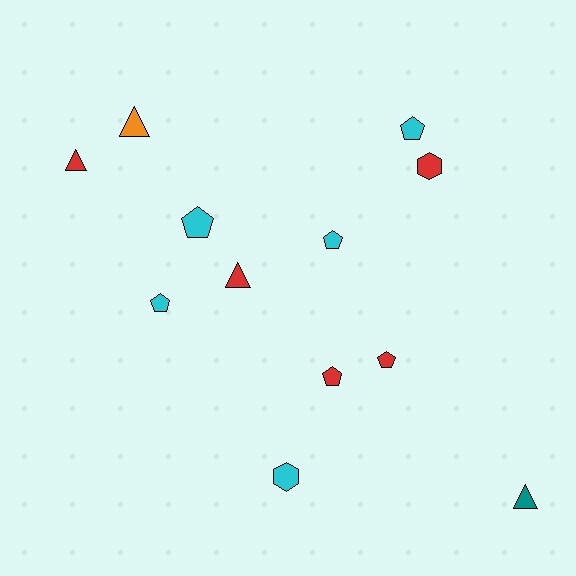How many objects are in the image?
There are 12 objects.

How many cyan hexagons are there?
There is 1 cyan hexagon.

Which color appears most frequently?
Cyan, with 5 objects.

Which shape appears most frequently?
Pentagon, with 6 objects.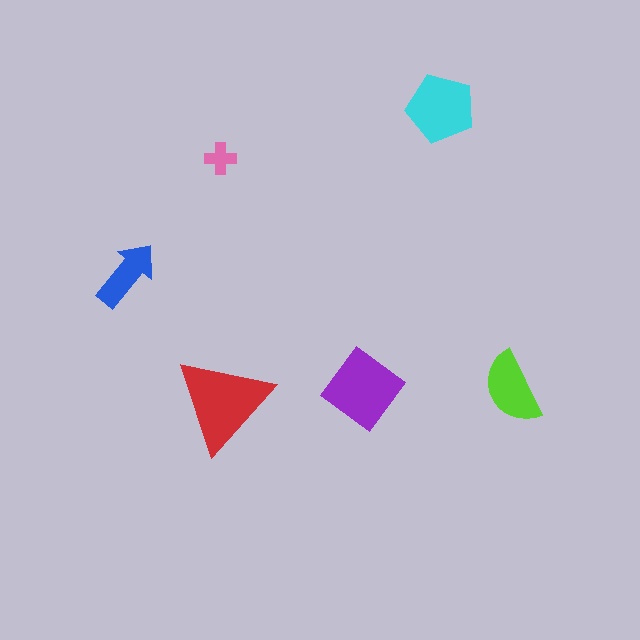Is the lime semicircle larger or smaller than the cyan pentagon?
Smaller.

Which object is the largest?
The red triangle.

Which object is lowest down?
The red triangle is bottommost.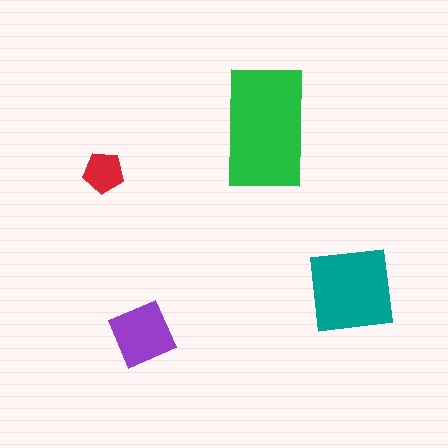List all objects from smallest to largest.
The red pentagon, the purple square, the teal square, the green rectangle.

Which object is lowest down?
The purple square is bottommost.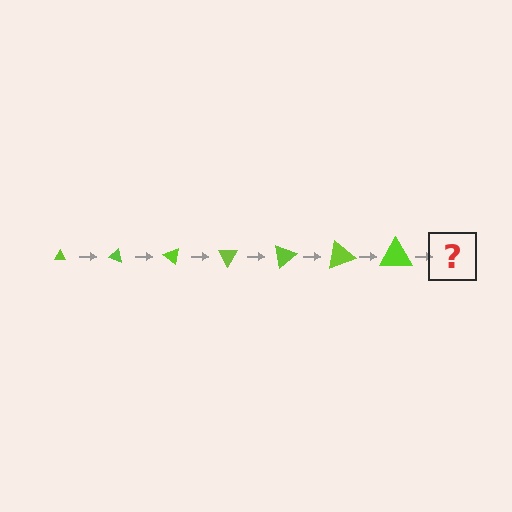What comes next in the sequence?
The next element should be a triangle, larger than the previous one and rotated 140 degrees from the start.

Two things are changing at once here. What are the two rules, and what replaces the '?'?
The two rules are that the triangle grows larger each step and it rotates 20 degrees each step. The '?' should be a triangle, larger than the previous one and rotated 140 degrees from the start.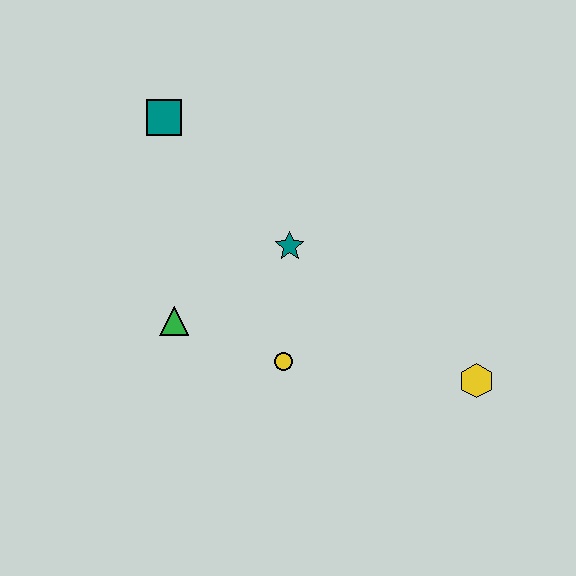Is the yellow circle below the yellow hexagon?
No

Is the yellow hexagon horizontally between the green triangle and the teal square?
No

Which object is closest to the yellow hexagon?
The yellow circle is closest to the yellow hexagon.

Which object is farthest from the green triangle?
The yellow hexagon is farthest from the green triangle.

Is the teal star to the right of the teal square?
Yes